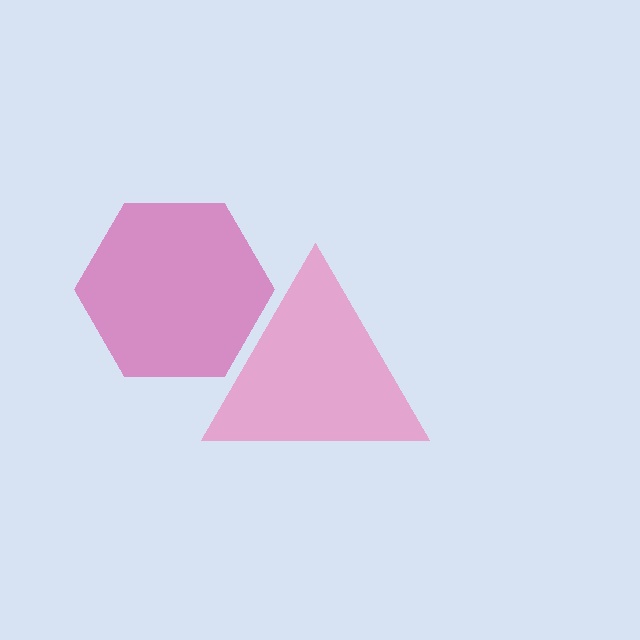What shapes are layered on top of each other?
The layered shapes are: a pink triangle, a magenta hexagon.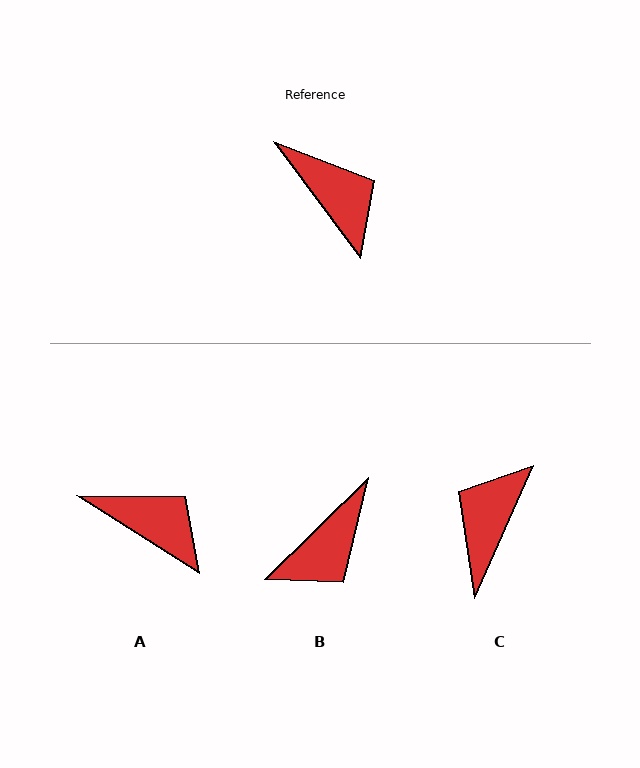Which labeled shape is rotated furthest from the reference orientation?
C, about 120 degrees away.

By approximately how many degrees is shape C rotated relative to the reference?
Approximately 120 degrees counter-clockwise.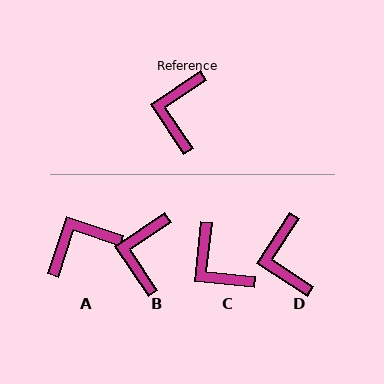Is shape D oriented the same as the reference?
No, it is off by about 23 degrees.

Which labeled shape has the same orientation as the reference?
B.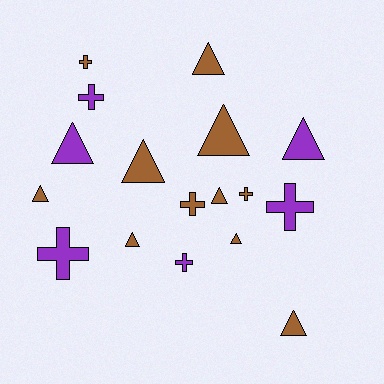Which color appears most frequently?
Brown, with 11 objects.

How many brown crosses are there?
There are 3 brown crosses.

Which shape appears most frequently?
Triangle, with 10 objects.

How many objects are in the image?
There are 17 objects.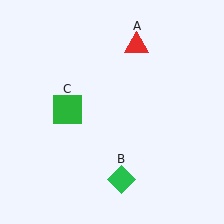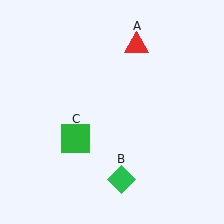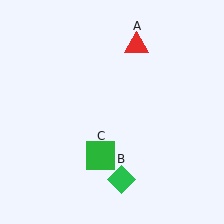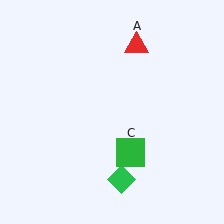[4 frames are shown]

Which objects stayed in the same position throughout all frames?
Red triangle (object A) and green diamond (object B) remained stationary.